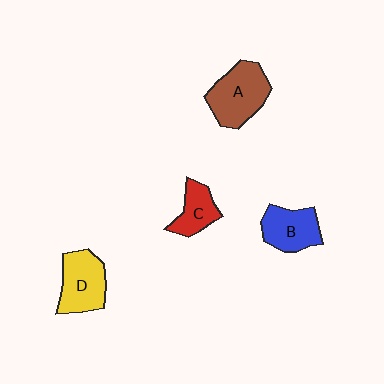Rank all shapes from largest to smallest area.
From largest to smallest: A (brown), D (yellow), B (blue), C (red).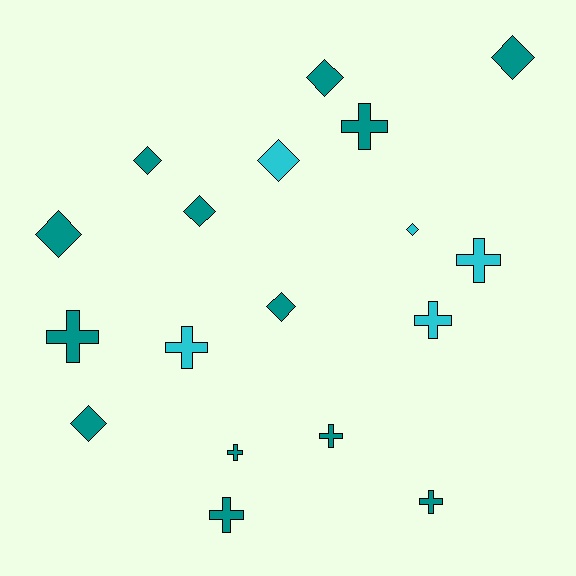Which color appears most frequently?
Teal, with 13 objects.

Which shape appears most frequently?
Diamond, with 9 objects.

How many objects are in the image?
There are 18 objects.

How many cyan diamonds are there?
There are 2 cyan diamonds.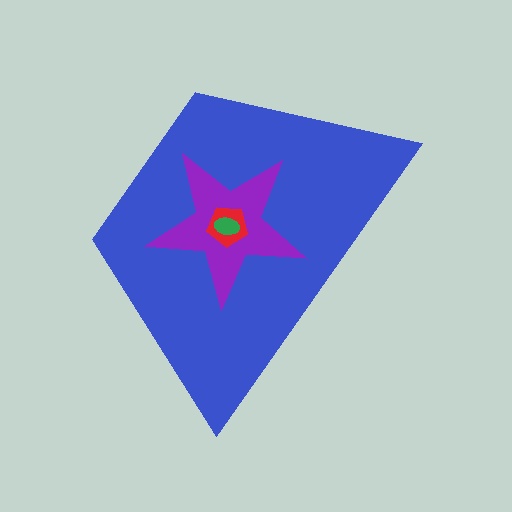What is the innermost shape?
The green ellipse.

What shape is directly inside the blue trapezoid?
The purple star.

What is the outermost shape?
The blue trapezoid.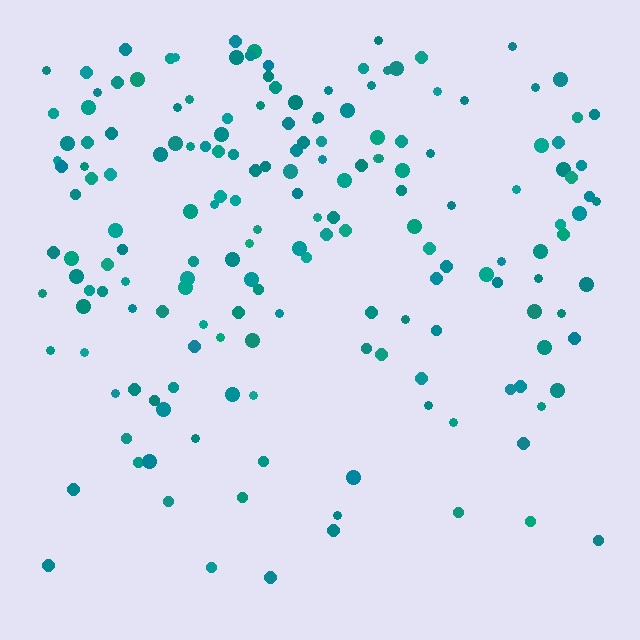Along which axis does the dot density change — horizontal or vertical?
Vertical.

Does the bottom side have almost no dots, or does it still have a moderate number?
Still a moderate number, just noticeably fewer than the top.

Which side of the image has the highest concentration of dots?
The top.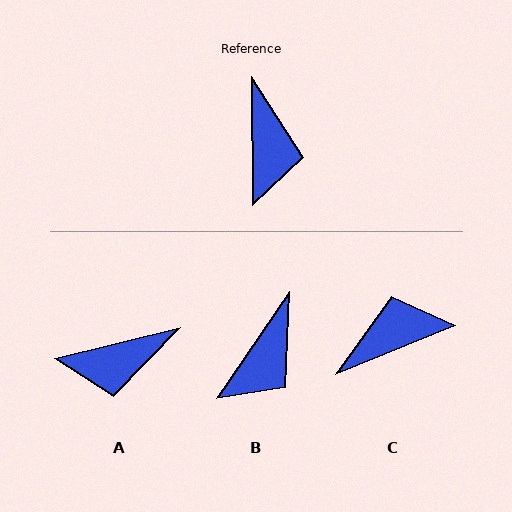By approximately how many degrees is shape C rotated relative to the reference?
Approximately 112 degrees counter-clockwise.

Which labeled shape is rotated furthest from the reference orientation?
C, about 112 degrees away.